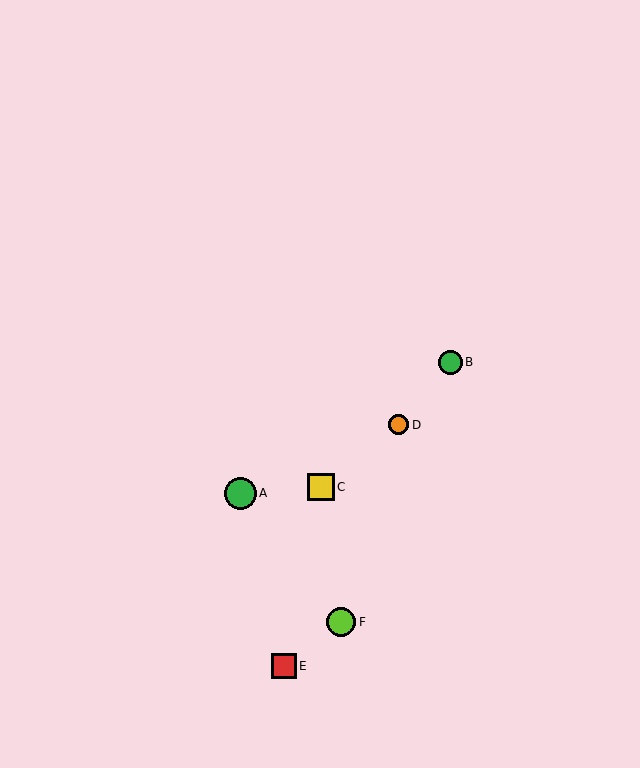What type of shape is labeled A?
Shape A is a green circle.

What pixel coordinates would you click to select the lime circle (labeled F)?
Click at (341, 622) to select the lime circle F.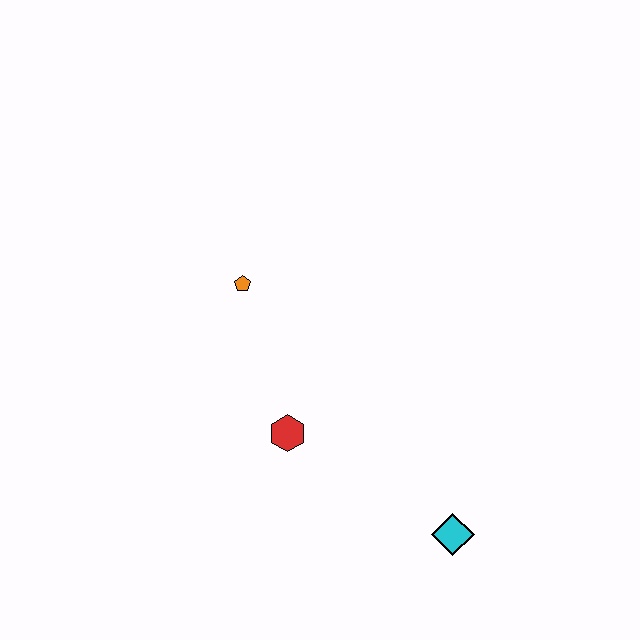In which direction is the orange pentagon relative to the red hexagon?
The orange pentagon is above the red hexagon.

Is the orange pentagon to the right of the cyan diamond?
No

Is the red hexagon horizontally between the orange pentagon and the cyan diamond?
Yes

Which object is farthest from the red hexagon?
The cyan diamond is farthest from the red hexagon.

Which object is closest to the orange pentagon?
The red hexagon is closest to the orange pentagon.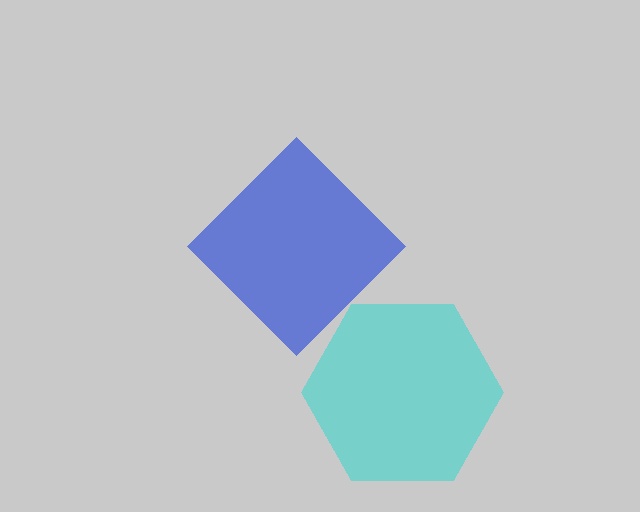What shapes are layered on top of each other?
The layered shapes are: a cyan hexagon, a blue diamond.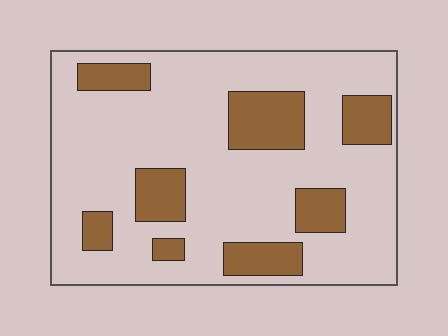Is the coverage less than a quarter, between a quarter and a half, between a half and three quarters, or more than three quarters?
Less than a quarter.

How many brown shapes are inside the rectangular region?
8.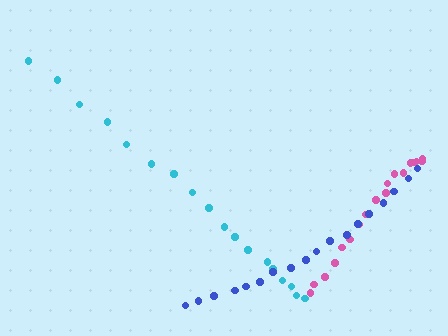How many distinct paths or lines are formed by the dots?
There are 3 distinct paths.